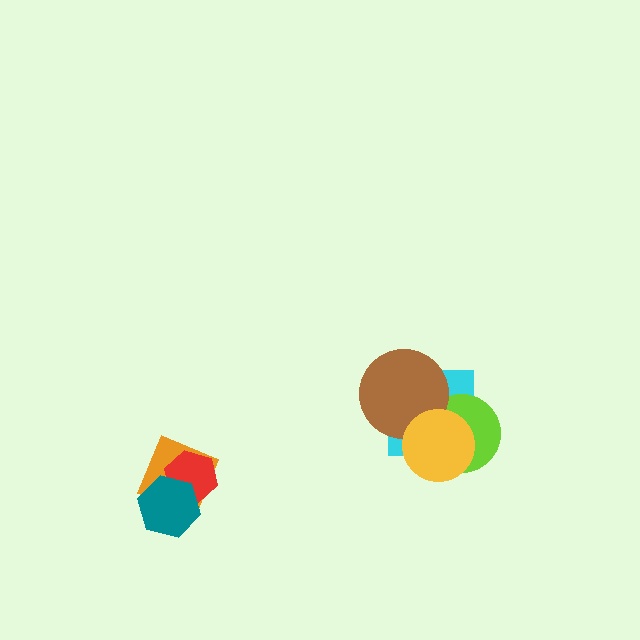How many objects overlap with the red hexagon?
2 objects overlap with the red hexagon.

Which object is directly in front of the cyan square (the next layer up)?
The lime circle is directly in front of the cyan square.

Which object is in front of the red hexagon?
The teal hexagon is in front of the red hexagon.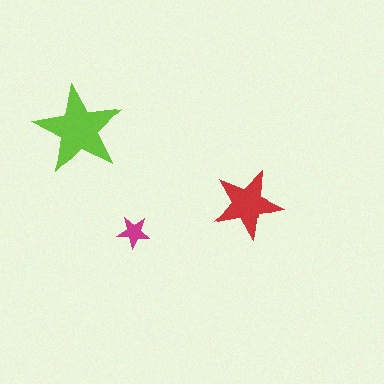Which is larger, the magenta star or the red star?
The red one.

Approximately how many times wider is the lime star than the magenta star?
About 2.5 times wider.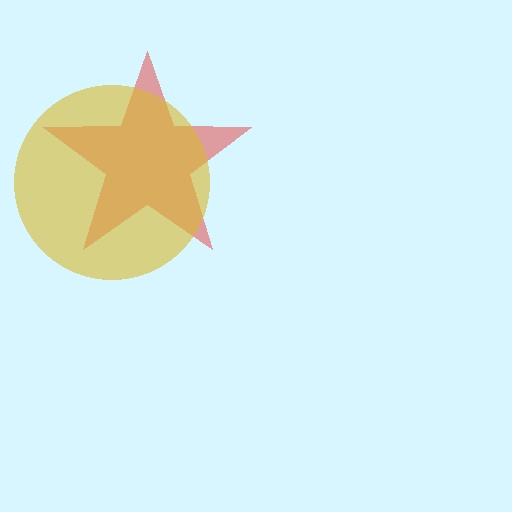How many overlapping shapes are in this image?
There are 2 overlapping shapes in the image.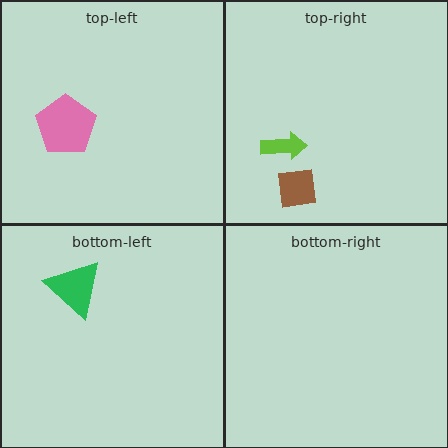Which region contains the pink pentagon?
The top-left region.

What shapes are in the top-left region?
The pink pentagon.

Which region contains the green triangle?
The bottom-left region.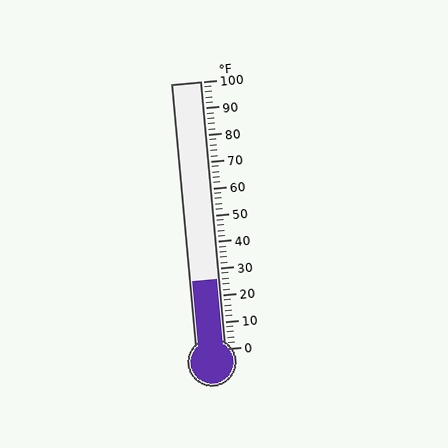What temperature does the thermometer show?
The thermometer shows approximately 26°F.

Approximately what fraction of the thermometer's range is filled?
The thermometer is filled to approximately 25% of its range.